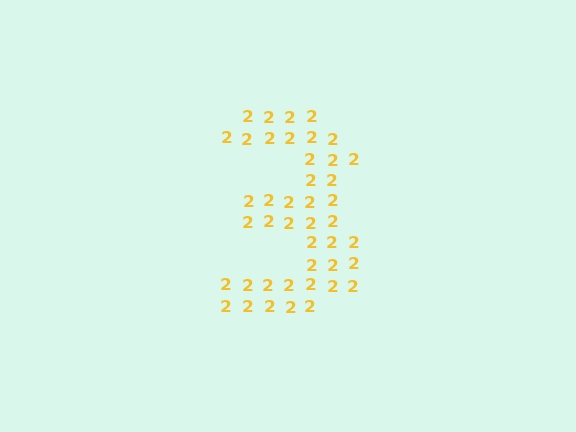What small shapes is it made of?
It is made of small digit 2's.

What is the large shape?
The large shape is the digit 3.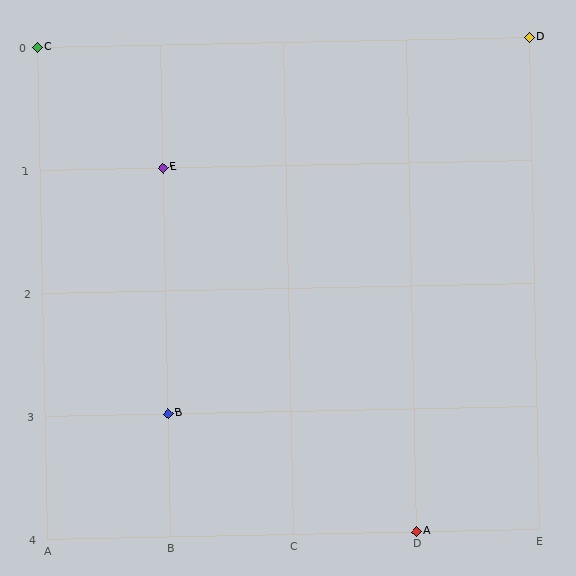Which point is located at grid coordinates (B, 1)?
Point E is at (B, 1).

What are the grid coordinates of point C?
Point C is at grid coordinates (A, 0).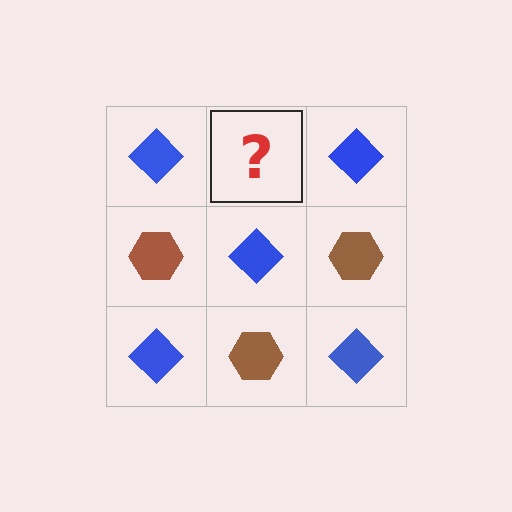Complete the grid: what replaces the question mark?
The question mark should be replaced with a brown hexagon.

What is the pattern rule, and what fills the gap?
The rule is that it alternates blue diamond and brown hexagon in a checkerboard pattern. The gap should be filled with a brown hexagon.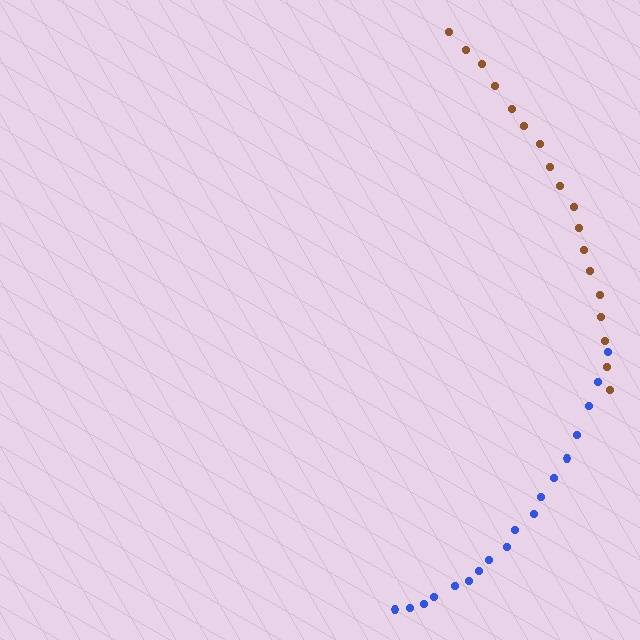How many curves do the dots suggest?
There are 2 distinct paths.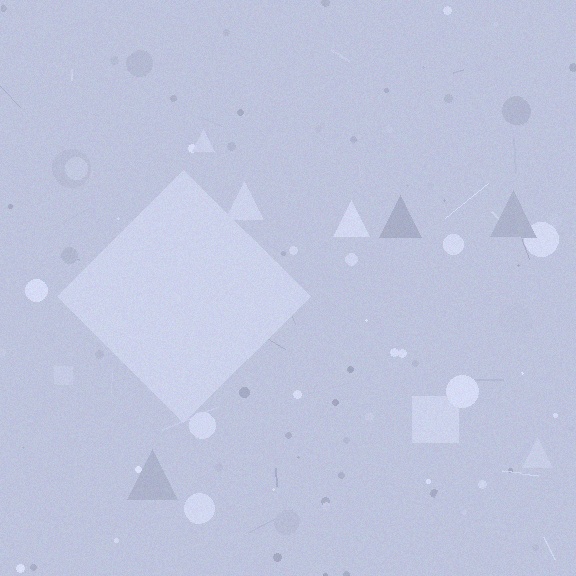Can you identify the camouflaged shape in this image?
The camouflaged shape is a diamond.